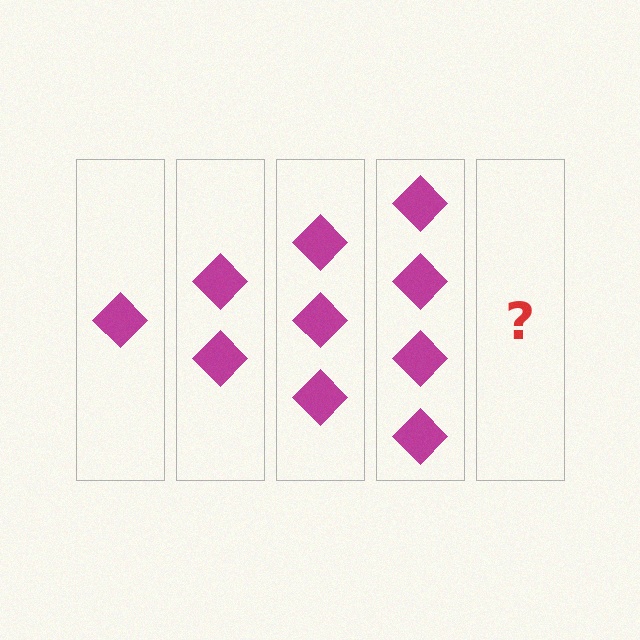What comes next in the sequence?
The next element should be 5 diamonds.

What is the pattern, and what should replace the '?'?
The pattern is that each step adds one more diamond. The '?' should be 5 diamonds.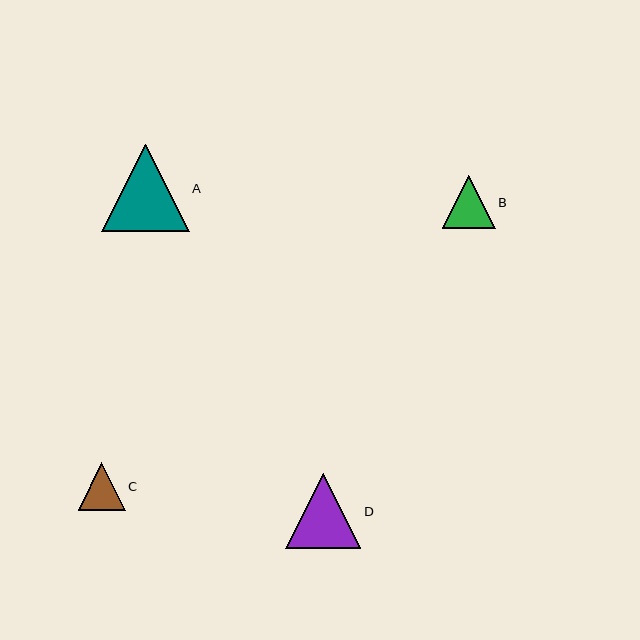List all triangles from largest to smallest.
From largest to smallest: A, D, B, C.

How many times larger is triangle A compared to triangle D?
Triangle A is approximately 1.2 times the size of triangle D.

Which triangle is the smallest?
Triangle C is the smallest with a size of approximately 47 pixels.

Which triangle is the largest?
Triangle A is the largest with a size of approximately 87 pixels.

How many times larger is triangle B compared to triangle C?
Triangle B is approximately 1.1 times the size of triangle C.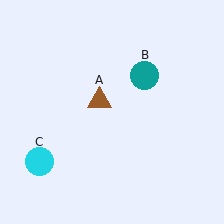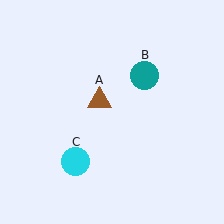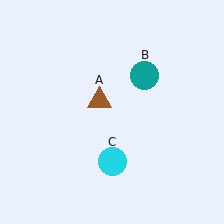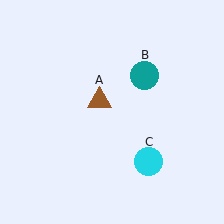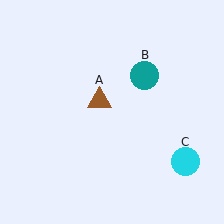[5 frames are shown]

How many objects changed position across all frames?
1 object changed position: cyan circle (object C).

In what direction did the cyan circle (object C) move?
The cyan circle (object C) moved right.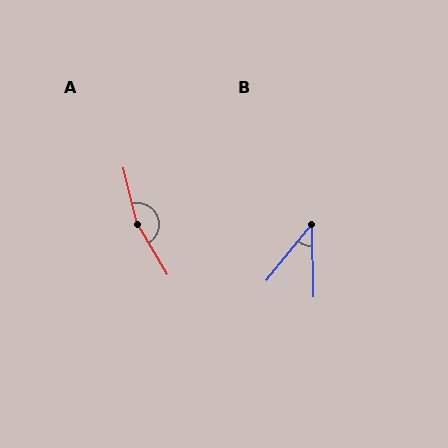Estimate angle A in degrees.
Approximately 163 degrees.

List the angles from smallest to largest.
B (40°), A (163°).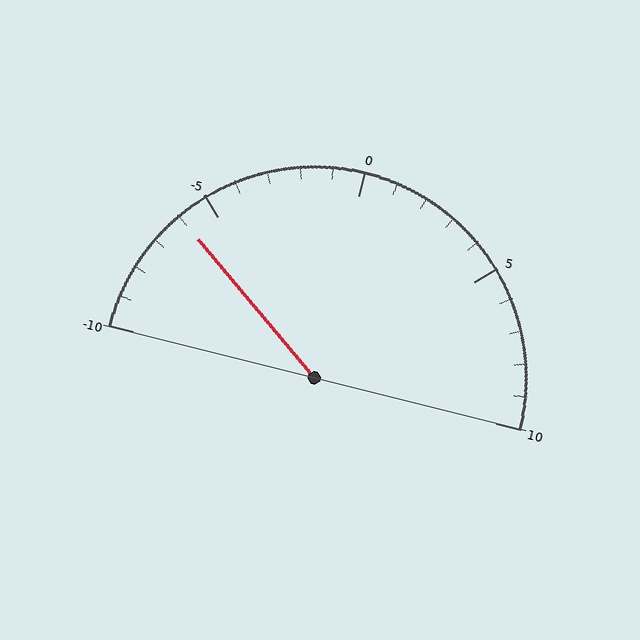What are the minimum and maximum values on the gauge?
The gauge ranges from -10 to 10.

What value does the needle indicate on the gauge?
The needle indicates approximately -6.